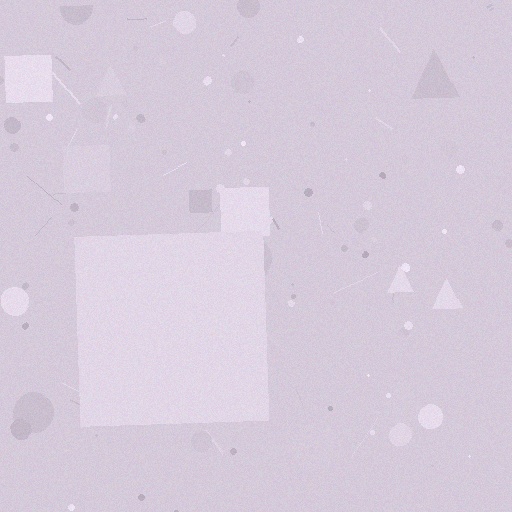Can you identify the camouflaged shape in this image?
The camouflaged shape is a square.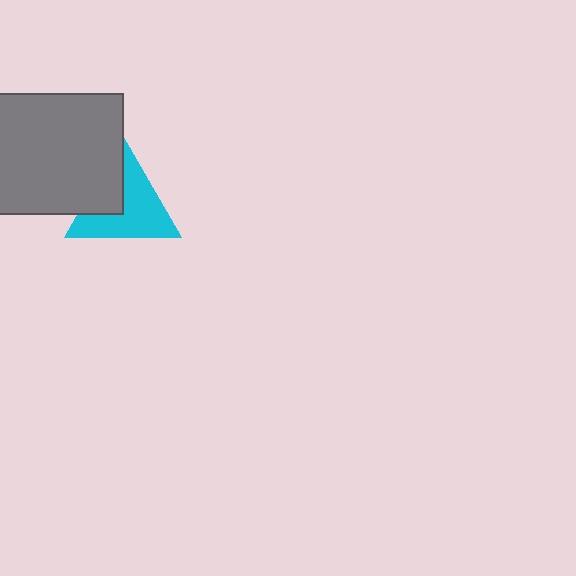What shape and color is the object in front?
The object in front is a gray rectangle.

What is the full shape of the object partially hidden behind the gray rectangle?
The partially hidden object is a cyan triangle.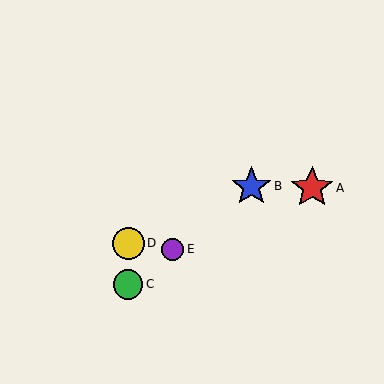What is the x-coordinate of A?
Object A is at x≈312.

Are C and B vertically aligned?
No, C is at x≈128 and B is at x≈251.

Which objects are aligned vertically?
Objects C, D are aligned vertically.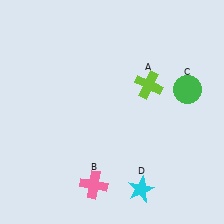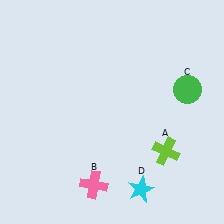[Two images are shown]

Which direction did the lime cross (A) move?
The lime cross (A) moved down.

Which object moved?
The lime cross (A) moved down.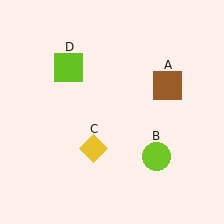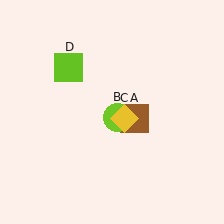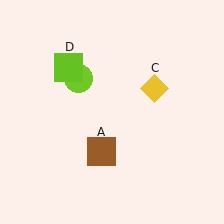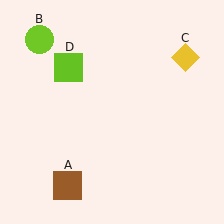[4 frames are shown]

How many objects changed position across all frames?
3 objects changed position: brown square (object A), lime circle (object B), yellow diamond (object C).